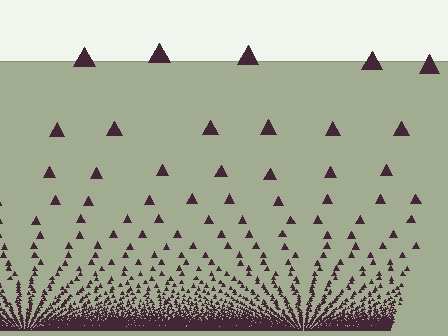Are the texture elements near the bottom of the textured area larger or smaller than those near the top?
Smaller. The gradient is inverted — elements near the bottom are smaller and denser.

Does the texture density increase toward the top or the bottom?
Density increases toward the bottom.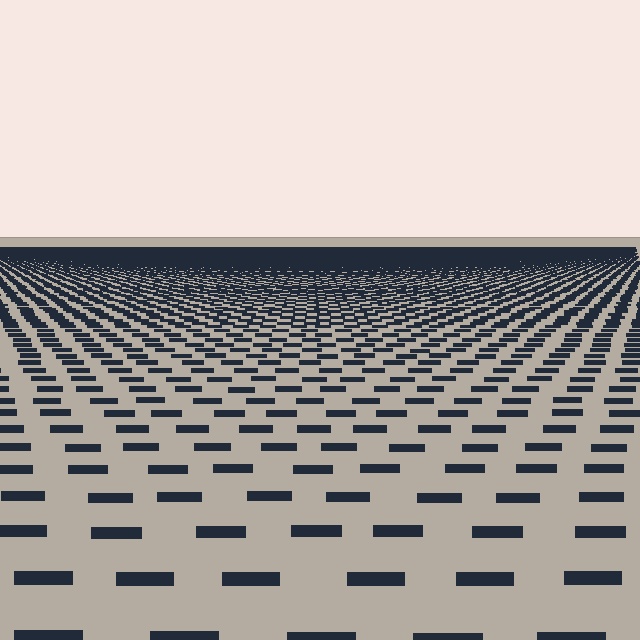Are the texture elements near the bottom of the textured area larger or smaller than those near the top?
Larger. Near the bottom, elements are closer to the viewer and appear at a bigger on-screen size.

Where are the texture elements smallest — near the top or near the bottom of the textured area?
Near the top.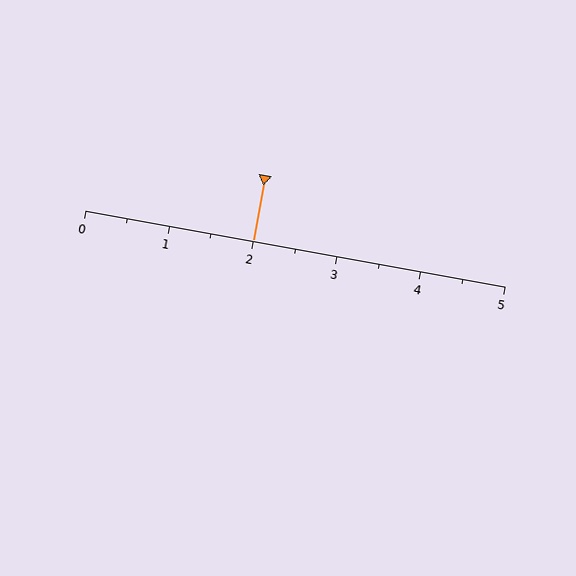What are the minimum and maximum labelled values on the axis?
The axis runs from 0 to 5.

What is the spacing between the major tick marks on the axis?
The major ticks are spaced 1 apart.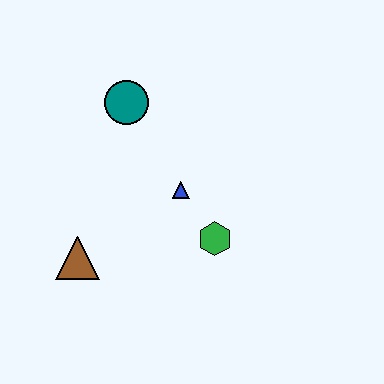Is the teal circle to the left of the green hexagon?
Yes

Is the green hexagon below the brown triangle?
No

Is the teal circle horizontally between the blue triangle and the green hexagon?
No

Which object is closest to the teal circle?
The blue triangle is closest to the teal circle.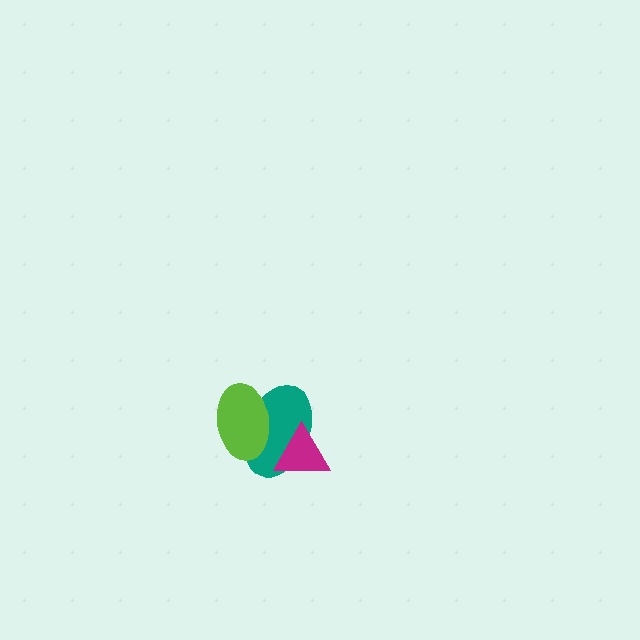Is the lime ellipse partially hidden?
No, no other shape covers it.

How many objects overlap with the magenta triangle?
1 object overlaps with the magenta triangle.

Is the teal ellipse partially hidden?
Yes, it is partially covered by another shape.